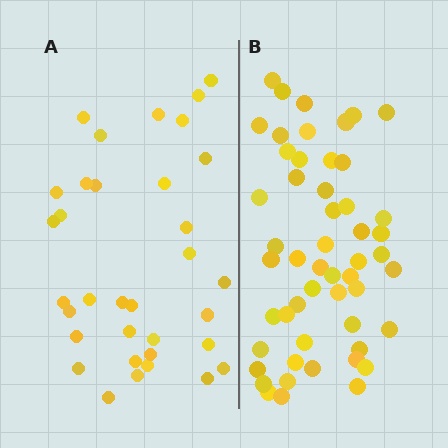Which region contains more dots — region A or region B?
Region B (the right region) has more dots.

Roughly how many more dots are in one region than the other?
Region B has approximately 20 more dots than region A.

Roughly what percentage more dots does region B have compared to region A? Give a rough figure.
About 55% more.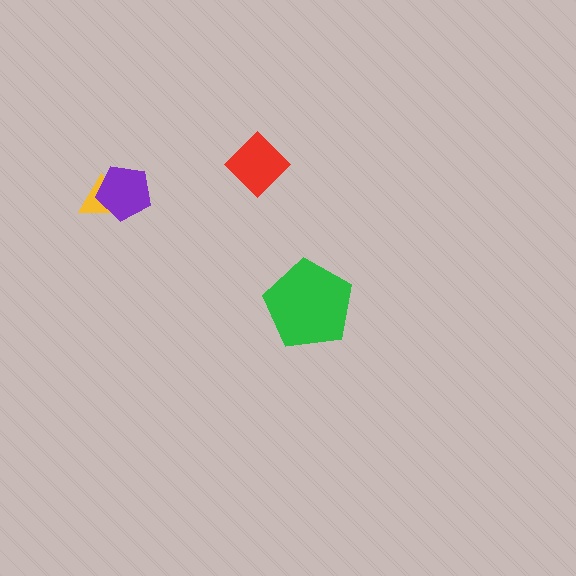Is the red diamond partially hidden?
No, no other shape covers it.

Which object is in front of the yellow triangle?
The purple pentagon is in front of the yellow triangle.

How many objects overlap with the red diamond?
0 objects overlap with the red diamond.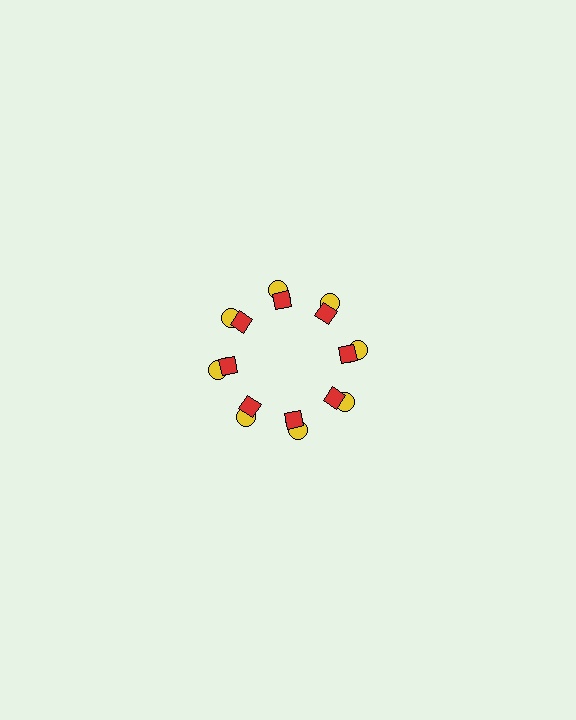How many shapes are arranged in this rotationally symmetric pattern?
There are 24 shapes, arranged in 8 groups of 3.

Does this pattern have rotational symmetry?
Yes, this pattern has 8-fold rotational symmetry. It looks the same after rotating 45 degrees around the center.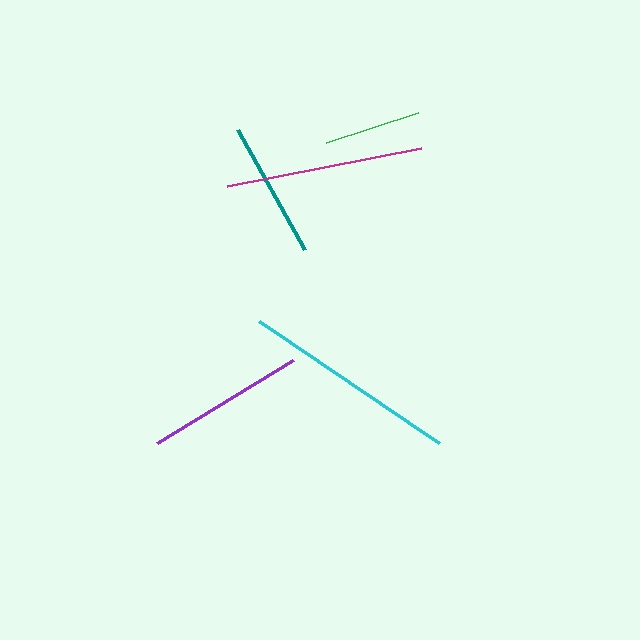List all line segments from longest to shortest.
From longest to shortest: cyan, magenta, purple, teal, green.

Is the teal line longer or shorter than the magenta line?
The magenta line is longer than the teal line.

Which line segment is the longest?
The cyan line is the longest at approximately 218 pixels.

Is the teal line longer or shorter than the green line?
The teal line is longer than the green line.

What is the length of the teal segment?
The teal segment is approximately 138 pixels long.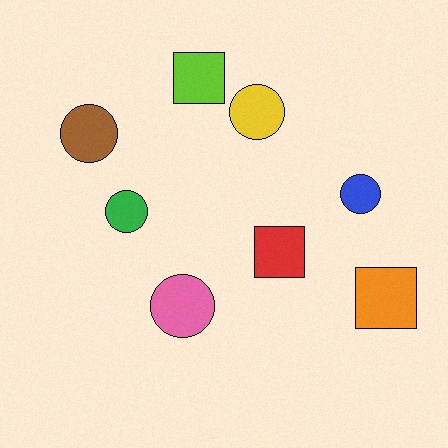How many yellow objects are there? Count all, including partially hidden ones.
There is 1 yellow object.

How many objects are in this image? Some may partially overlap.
There are 8 objects.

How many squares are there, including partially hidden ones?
There are 3 squares.